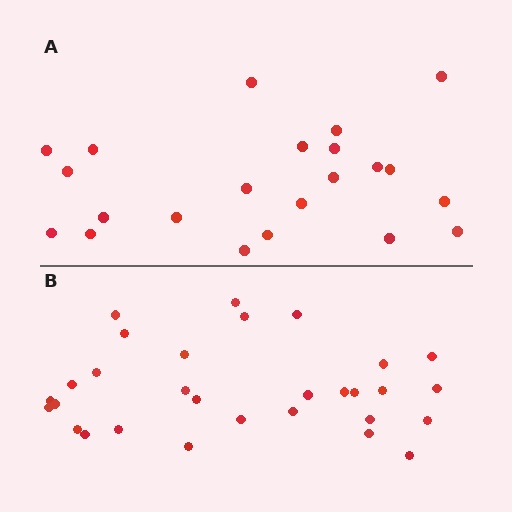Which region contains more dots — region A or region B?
Region B (the bottom region) has more dots.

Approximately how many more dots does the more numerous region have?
Region B has roughly 8 or so more dots than region A.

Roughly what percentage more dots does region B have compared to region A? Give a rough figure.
About 35% more.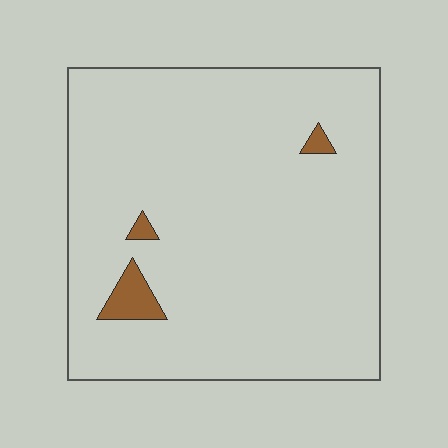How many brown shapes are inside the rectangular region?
3.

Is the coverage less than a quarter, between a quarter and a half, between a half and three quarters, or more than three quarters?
Less than a quarter.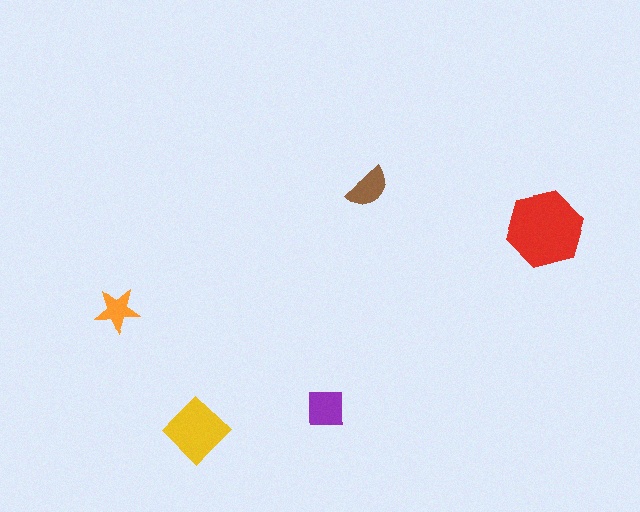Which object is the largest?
The red hexagon.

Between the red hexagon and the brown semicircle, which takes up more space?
The red hexagon.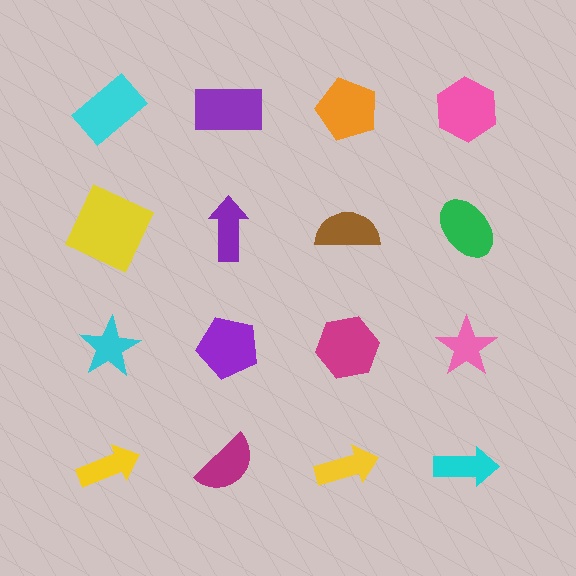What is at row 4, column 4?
A cyan arrow.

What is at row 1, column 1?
A cyan rectangle.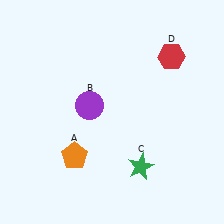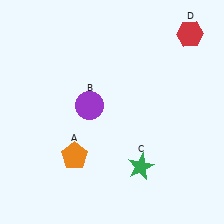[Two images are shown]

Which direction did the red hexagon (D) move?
The red hexagon (D) moved up.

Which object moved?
The red hexagon (D) moved up.